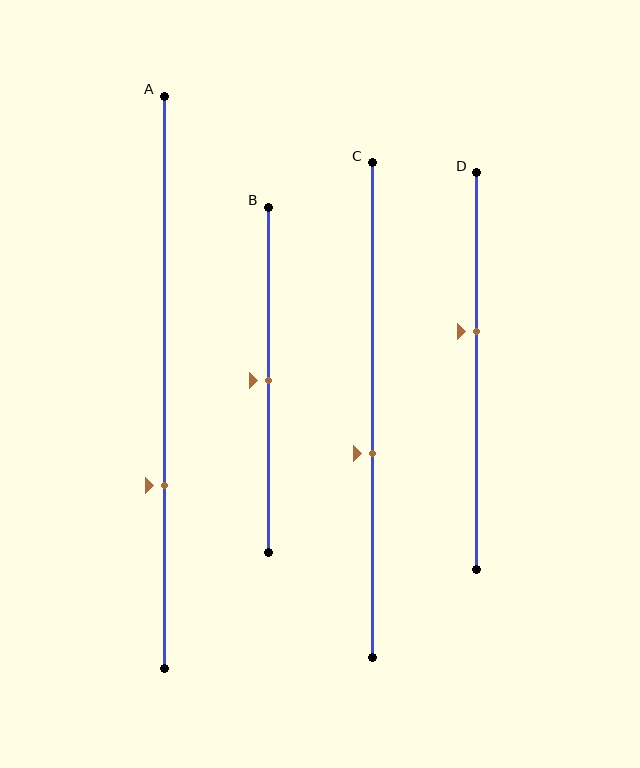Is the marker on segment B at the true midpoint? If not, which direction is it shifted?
Yes, the marker on segment B is at the true midpoint.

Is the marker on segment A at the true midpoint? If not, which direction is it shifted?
No, the marker on segment A is shifted downward by about 18% of the segment length.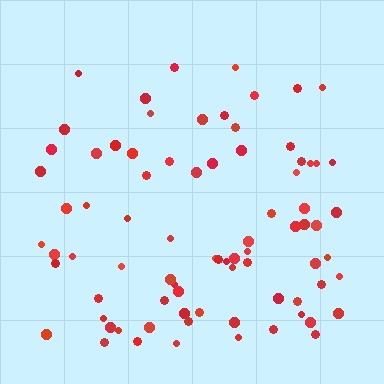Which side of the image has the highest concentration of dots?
The bottom.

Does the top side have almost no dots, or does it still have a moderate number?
Still a moderate number, just noticeably fewer than the bottom.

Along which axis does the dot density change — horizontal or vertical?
Vertical.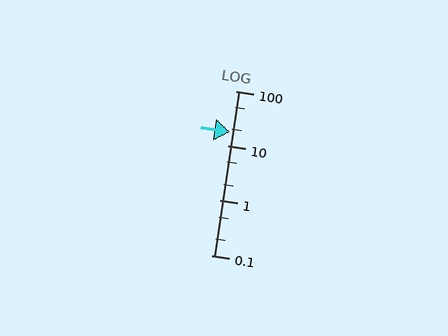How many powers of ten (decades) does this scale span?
The scale spans 3 decades, from 0.1 to 100.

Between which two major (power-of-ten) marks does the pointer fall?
The pointer is between 10 and 100.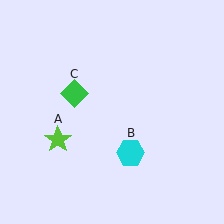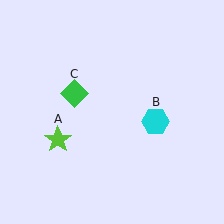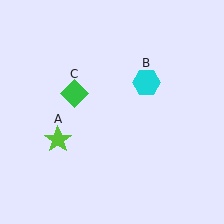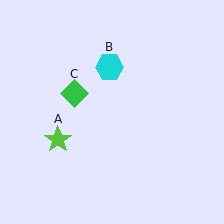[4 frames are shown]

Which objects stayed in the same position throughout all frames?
Lime star (object A) and green diamond (object C) remained stationary.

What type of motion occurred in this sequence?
The cyan hexagon (object B) rotated counterclockwise around the center of the scene.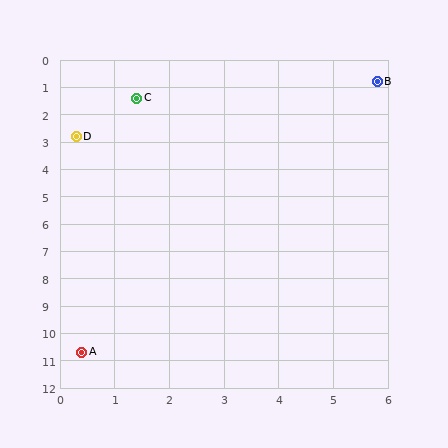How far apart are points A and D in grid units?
Points A and D are about 7.9 grid units apart.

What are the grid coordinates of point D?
Point D is at approximately (0.3, 2.8).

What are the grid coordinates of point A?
Point A is at approximately (0.4, 10.7).